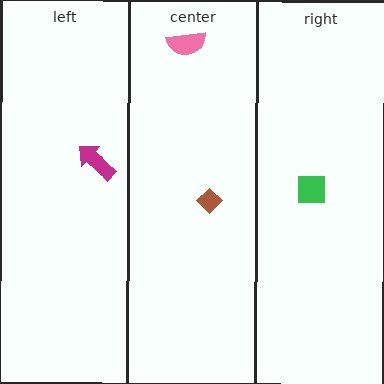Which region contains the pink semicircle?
The center region.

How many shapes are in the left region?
1.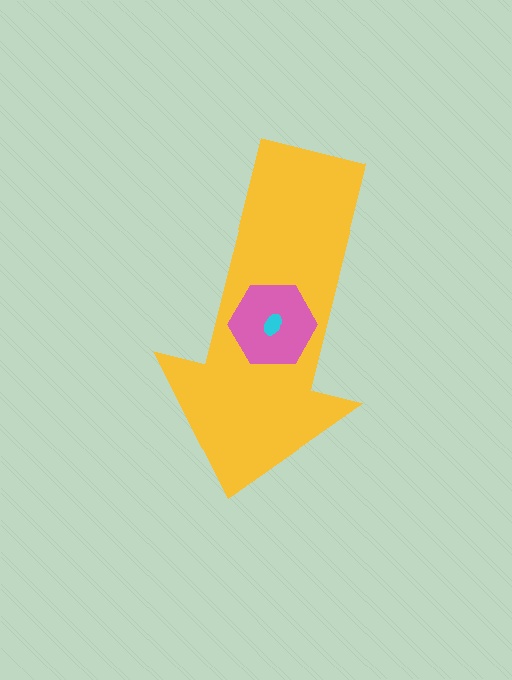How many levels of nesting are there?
3.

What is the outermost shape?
The yellow arrow.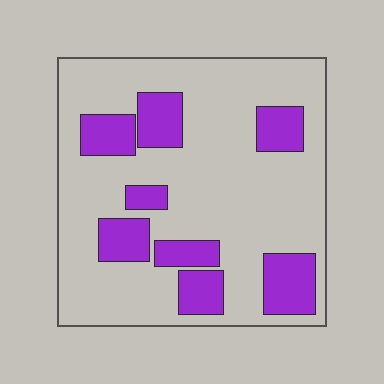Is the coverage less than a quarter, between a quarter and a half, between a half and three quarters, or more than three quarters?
Less than a quarter.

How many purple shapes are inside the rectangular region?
8.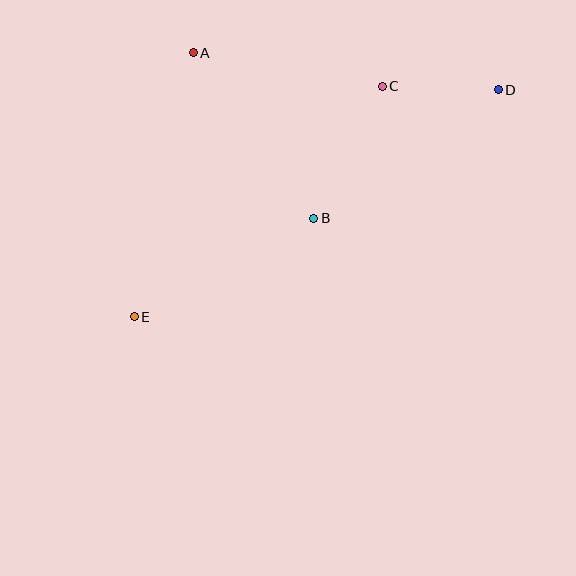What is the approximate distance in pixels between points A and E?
The distance between A and E is approximately 271 pixels.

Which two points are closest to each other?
Points C and D are closest to each other.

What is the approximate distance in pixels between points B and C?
The distance between B and C is approximately 148 pixels.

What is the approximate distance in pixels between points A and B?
The distance between A and B is approximately 205 pixels.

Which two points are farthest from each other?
Points D and E are farthest from each other.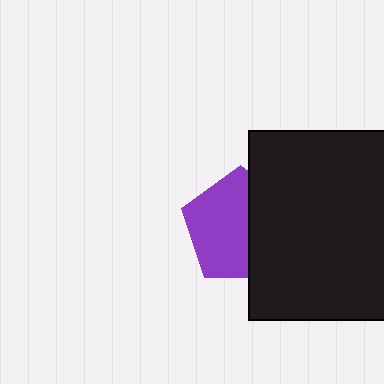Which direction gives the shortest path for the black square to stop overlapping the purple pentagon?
Moving right gives the shortest separation.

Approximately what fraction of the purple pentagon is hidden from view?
Roughly 42% of the purple pentagon is hidden behind the black square.